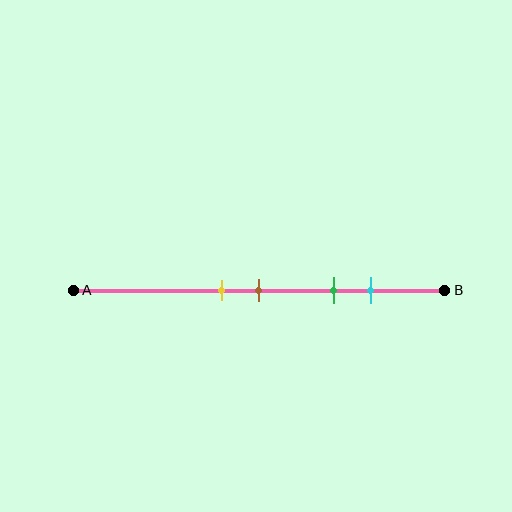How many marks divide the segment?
There are 4 marks dividing the segment.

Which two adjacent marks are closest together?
The yellow and brown marks are the closest adjacent pair.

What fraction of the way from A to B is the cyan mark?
The cyan mark is approximately 80% (0.8) of the way from A to B.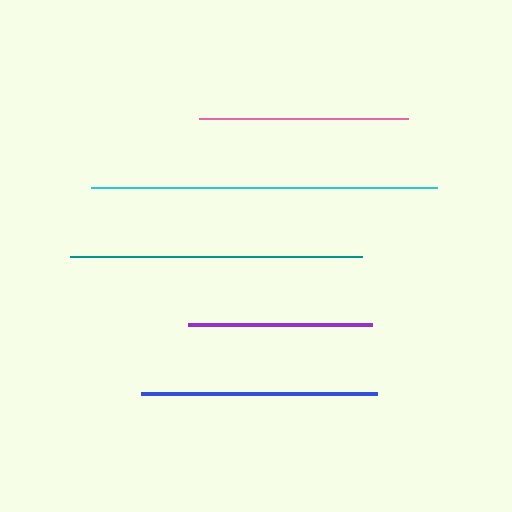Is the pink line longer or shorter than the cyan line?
The cyan line is longer than the pink line.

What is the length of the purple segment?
The purple segment is approximately 184 pixels long.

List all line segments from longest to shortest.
From longest to shortest: cyan, teal, blue, pink, purple.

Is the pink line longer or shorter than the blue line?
The blue line is longer than the pink line.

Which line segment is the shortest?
The purple line is the shortest at approximately 184 pixels.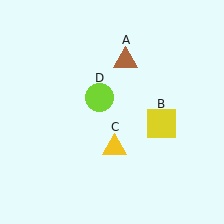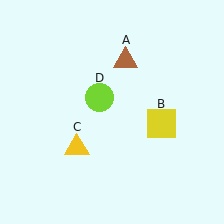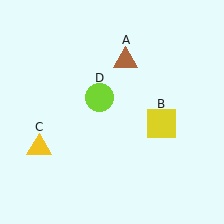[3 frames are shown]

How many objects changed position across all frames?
1 object changed position: yellow triangle (object C).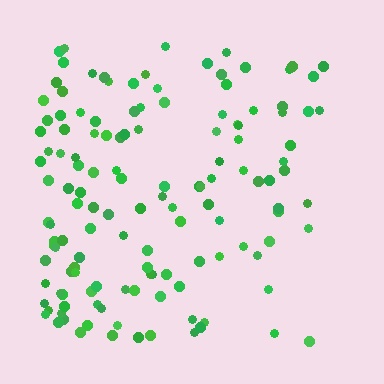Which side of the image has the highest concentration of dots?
The left.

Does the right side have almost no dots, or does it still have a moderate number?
Still a moderate number, just noticeably fewer than the left.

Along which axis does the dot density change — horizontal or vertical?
Horizontal.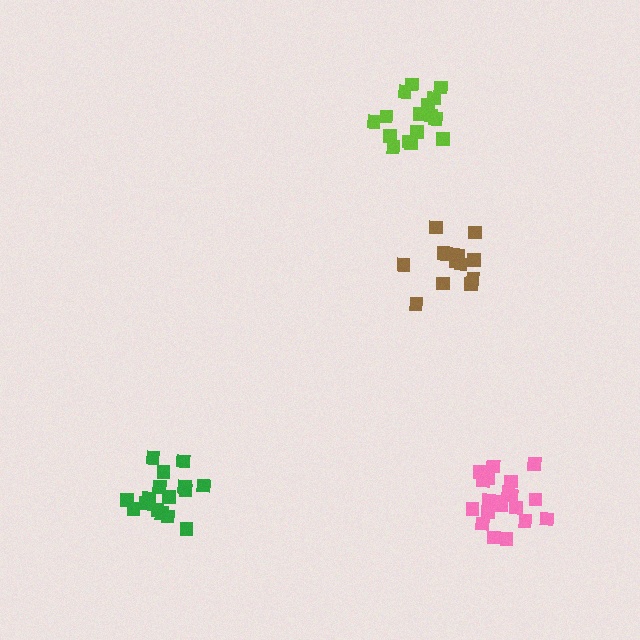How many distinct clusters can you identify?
There are 4 distinct clusters.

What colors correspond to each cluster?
The clusters are colored: pink, brown, green, lime.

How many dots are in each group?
Group 1: 20 dots, Group 2: 14 dots, Group 3: 16 dots, Group 4: 16 dots (66 total).